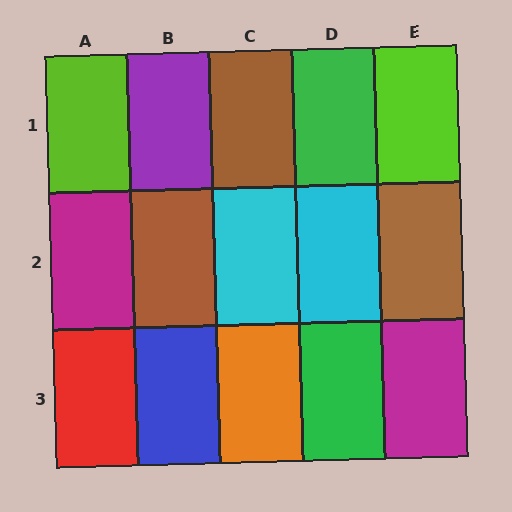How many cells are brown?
3 cells are brown.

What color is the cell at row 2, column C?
Cyan.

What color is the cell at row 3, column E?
Magenta.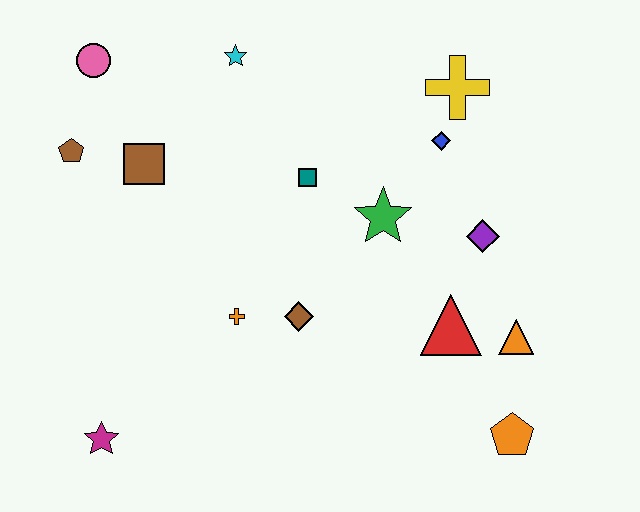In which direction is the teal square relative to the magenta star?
The teal square is above the magenta star.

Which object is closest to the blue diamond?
The yellow cross is closest to the blue diamond.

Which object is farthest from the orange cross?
The yellow cross is farthest from the orange cross.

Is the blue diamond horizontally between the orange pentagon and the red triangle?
No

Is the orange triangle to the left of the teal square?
No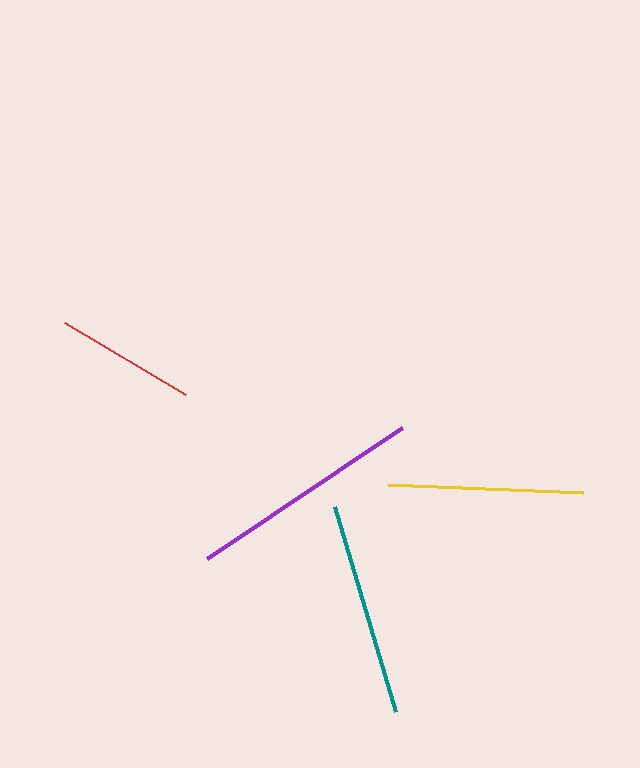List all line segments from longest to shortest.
From longest to shortest: purple, teal, yellow, red.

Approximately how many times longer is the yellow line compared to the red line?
The yellow line is approximately 1.4 times the length of the red line.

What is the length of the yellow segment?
The yellow segment is approximately 196 pixels long.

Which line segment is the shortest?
The red line is the shortest at approximately 140 pixels.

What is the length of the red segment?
The red segment is approximately 140 pixels long.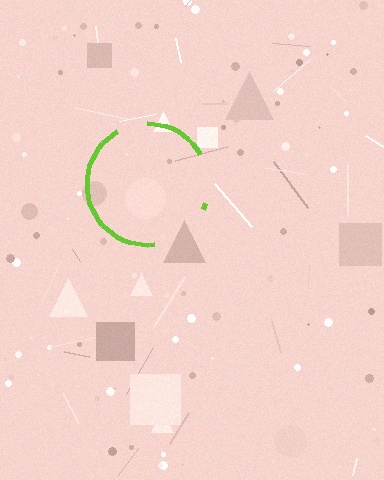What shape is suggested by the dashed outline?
The dashed outline suggests a circle.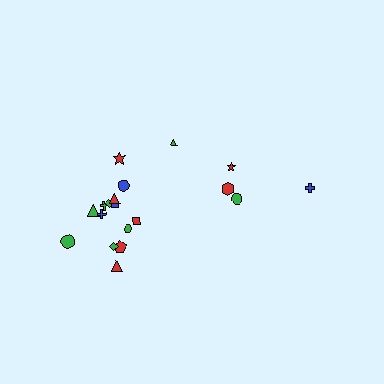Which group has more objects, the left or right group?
The left group.